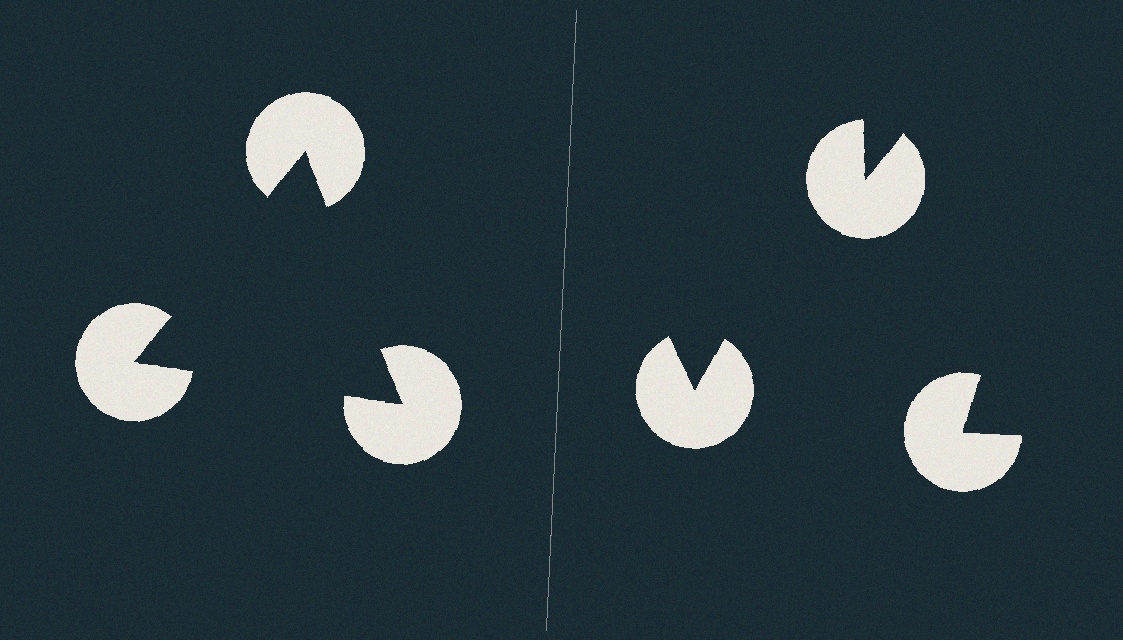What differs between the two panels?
The pac-man discs are positioned identically on both sides; only the wedge orientations differ. On the left they align to a triangle; on the right they are misaligned.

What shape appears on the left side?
An illusory triangle.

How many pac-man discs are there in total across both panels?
6 — 3 on each side.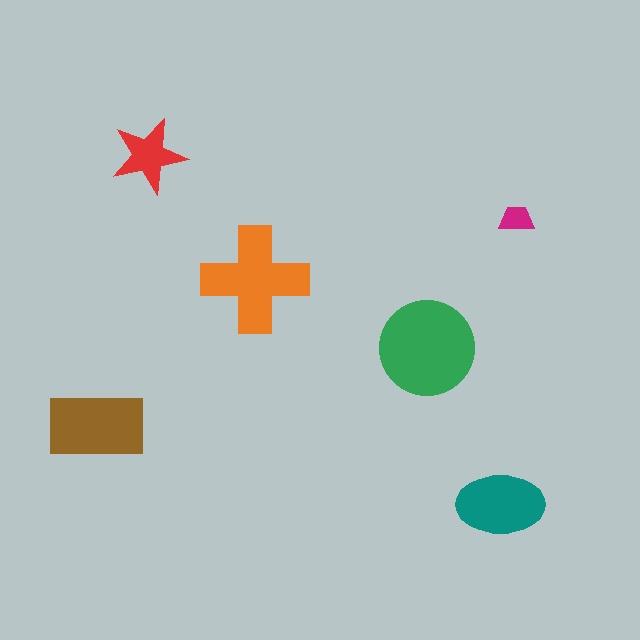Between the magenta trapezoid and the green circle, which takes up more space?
The green circle.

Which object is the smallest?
The magenta trapezoid.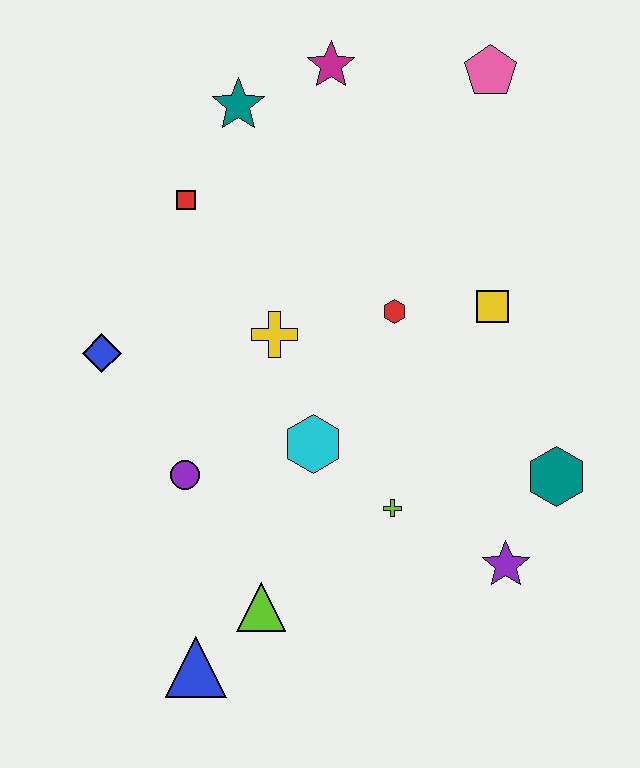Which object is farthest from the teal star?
The blue triangle is farthest from the teal star.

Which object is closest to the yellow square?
The red hexagon is closest to the yellow square.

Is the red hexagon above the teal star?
No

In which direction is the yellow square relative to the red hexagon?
The yellow square is to the right of the red hexagon.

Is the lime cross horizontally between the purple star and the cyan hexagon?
Yes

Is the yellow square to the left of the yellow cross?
No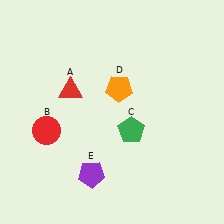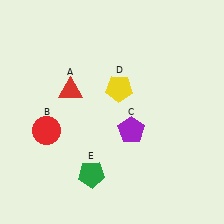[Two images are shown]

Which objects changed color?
C changed from green to purple. D changed from orange to yellow. E changed from purple to green.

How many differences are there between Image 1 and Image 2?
There are 3 differences between the two images.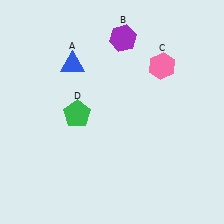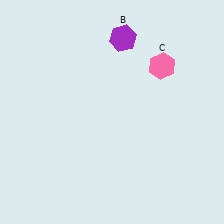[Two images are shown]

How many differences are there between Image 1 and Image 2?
There are 2 differences between the two images.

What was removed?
The green pentagon (D), the blue triangle (A) were removed in Image 2.